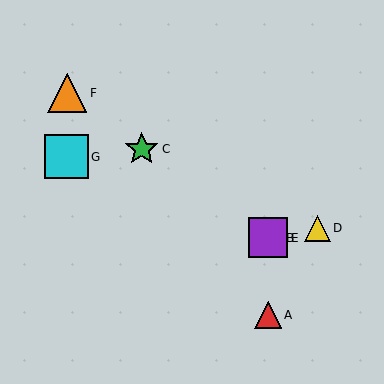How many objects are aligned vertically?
3 objects (A, B, E) are aligned vertically.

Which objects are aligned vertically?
Objects A, B, E are aligned vertically.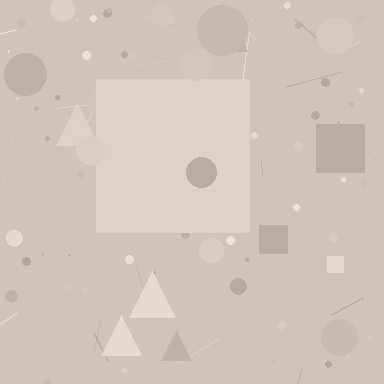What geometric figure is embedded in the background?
A square is embedded in the background.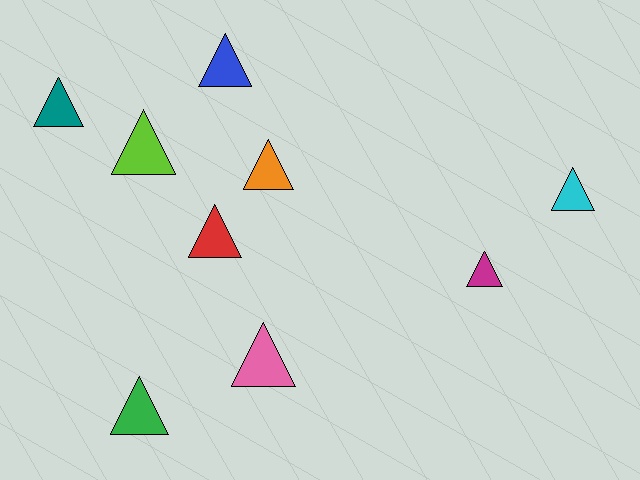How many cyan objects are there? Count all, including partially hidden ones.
There is 1 cyan object.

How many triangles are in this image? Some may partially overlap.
There are 9 triangles.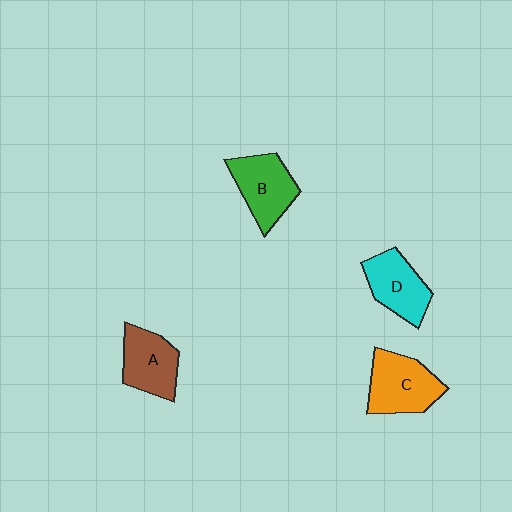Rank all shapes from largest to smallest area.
From largest to smallest: C (orange), B (green), D (cyan), A (brown).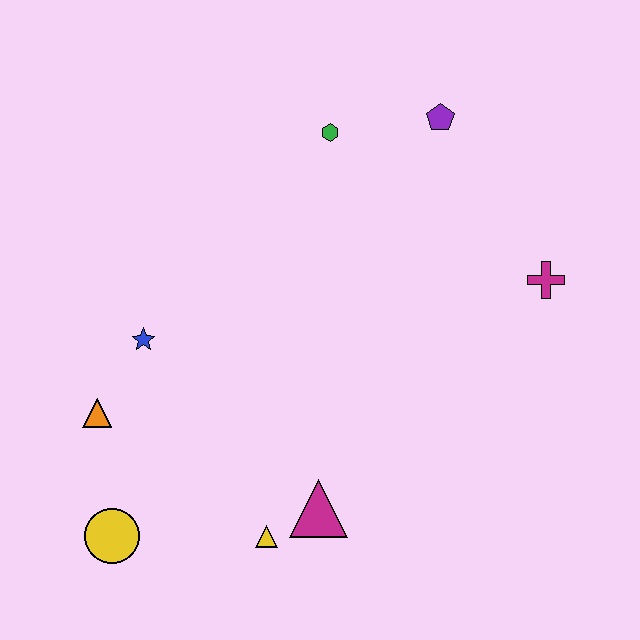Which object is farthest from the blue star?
The magenta cross is farthest from the blue star.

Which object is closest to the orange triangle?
The blue star is closest to the orange triangle.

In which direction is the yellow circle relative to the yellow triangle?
The yellow circle is to the left of the yellow triangle.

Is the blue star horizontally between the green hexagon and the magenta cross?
No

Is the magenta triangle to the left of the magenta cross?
Yes